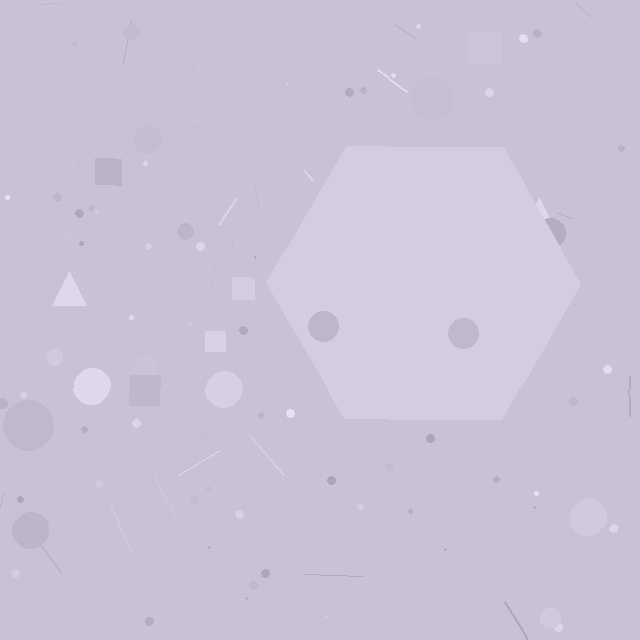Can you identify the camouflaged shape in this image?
The camouflaged shape is a hexagon.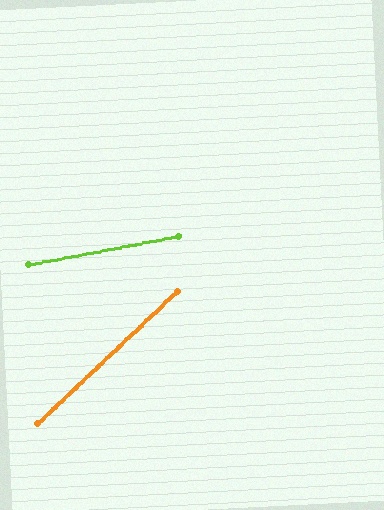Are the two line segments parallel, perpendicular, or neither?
Neither parallel nor perpendicular — they differ by about 32°.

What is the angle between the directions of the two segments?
Approximately 32 degrees.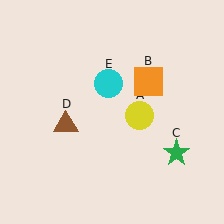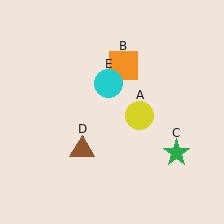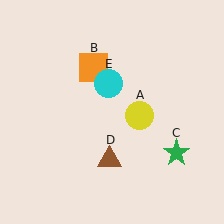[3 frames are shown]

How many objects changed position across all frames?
2 objects changed position: orange square (object B), brown triangle (object D).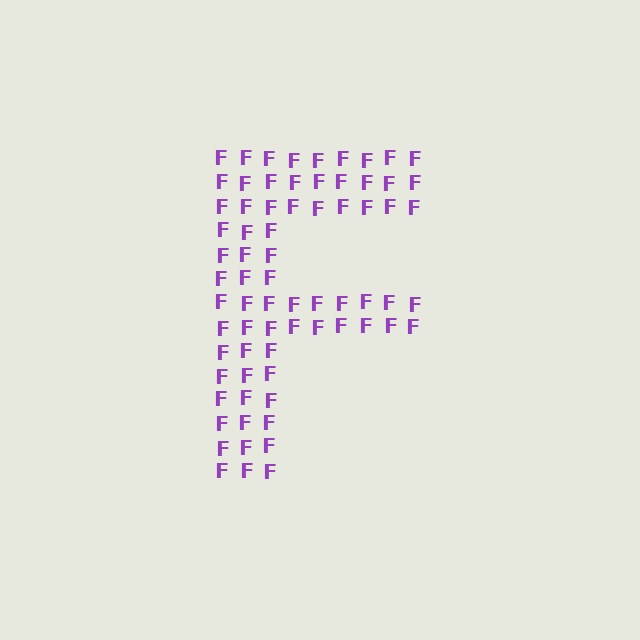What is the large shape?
The large shape is the letter F.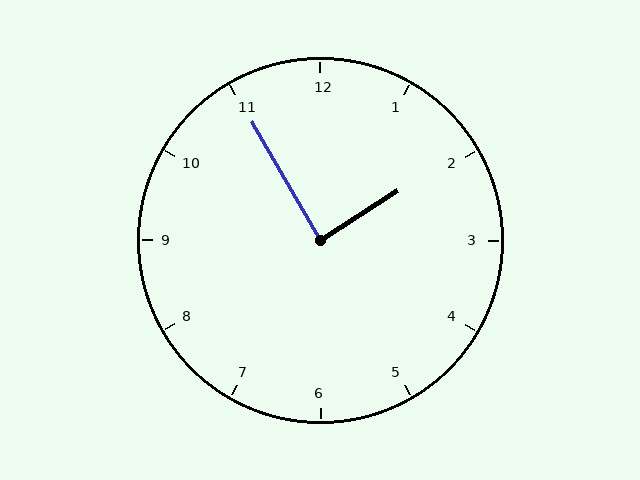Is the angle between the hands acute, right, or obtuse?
It is right.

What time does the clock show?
1:55.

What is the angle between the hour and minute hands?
Approximately 88 degrees.